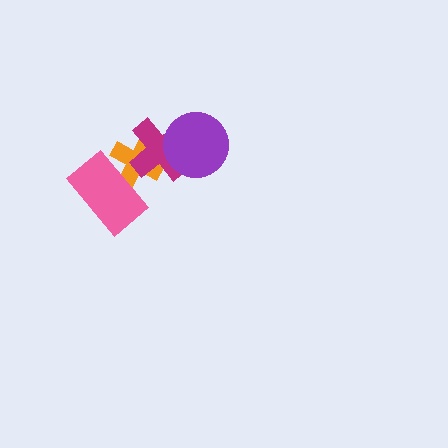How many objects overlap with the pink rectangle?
1 object overlaps with the pink rectangle.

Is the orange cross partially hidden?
Yes, it is partially covered by another shape.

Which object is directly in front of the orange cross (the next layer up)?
The pink rectangle is directly in front of the orange cross.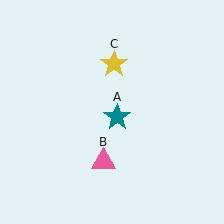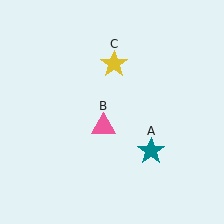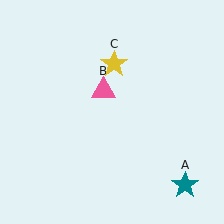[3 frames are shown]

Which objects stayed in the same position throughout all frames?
Yellow star (object C) remained stationary.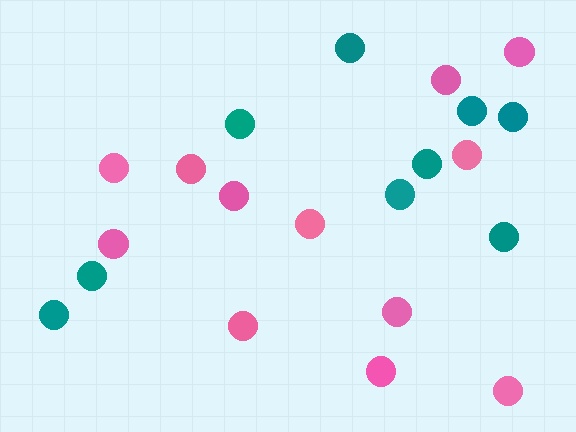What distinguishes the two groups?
There are 2 groups: one group of pink circles (12) and one group of teal circles (9).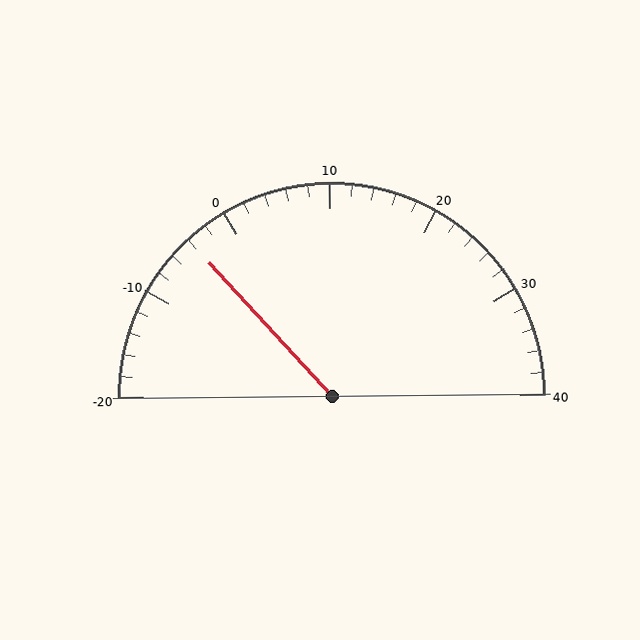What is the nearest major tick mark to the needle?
The nearest major tick mark is 0.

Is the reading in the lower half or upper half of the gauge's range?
The reading is in the lower half of the range (-20 to 40).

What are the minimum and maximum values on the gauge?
The gauge ranges from -20 to 40.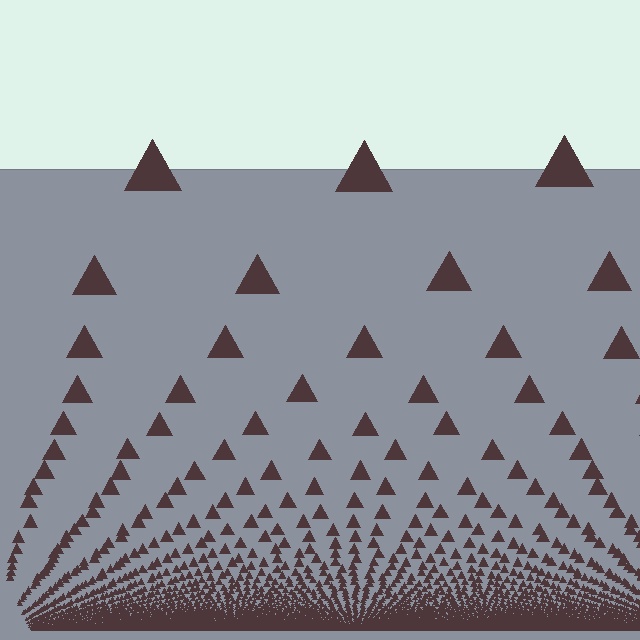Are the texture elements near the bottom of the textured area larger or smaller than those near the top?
Smaller. The gradient is inverted — elements near the bottom are smaller and denser.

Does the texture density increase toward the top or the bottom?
Density increases toward the bottom.